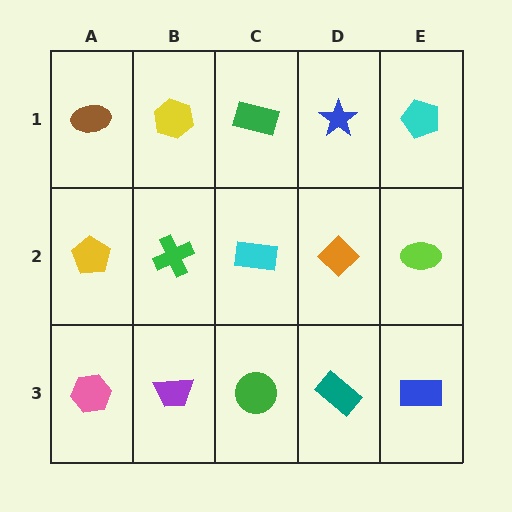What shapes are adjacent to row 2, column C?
A green rectangle (row 1, column C), a green circle (row 3, column C), a green cross (row 2, column B), an orange diamond (row 2, column D).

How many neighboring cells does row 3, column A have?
2.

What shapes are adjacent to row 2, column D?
A blue star (row 1, column D), a teal rectangle (row 3, column D), a cyan rectangle (row 2, column C), a lime ellipse (row 2, column E).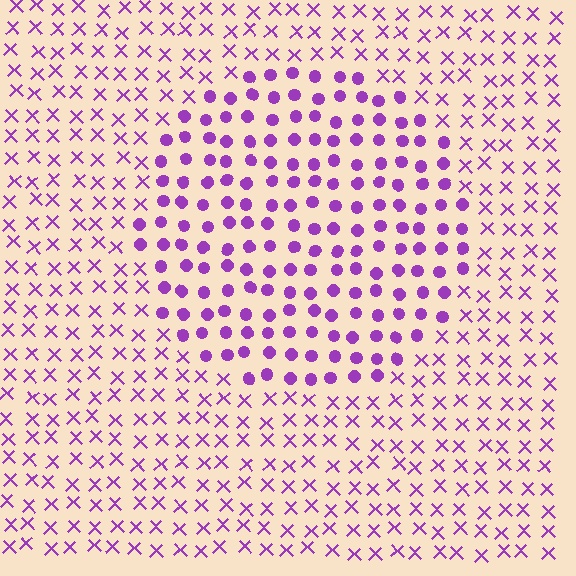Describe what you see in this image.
The image is filled with small purple elements arranged in a uniform grid. A circle-shaped region contains circles, while the surrounding area contains X marks. The boundary is defined purely by the change in element shape.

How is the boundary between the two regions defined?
The boundary is defined by a change in element shape: circles inside vs. X marks outside. All elements share the same color and spacing.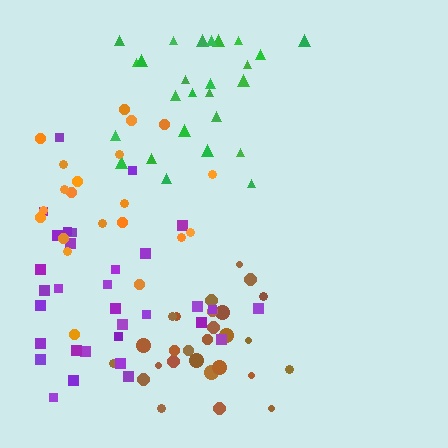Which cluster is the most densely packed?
Brown.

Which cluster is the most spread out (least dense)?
Orange.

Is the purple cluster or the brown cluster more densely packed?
Brown.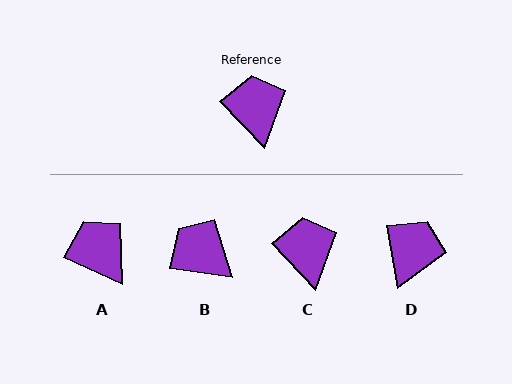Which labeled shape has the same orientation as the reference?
C.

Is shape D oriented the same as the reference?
No, it is off by about 34 degrees.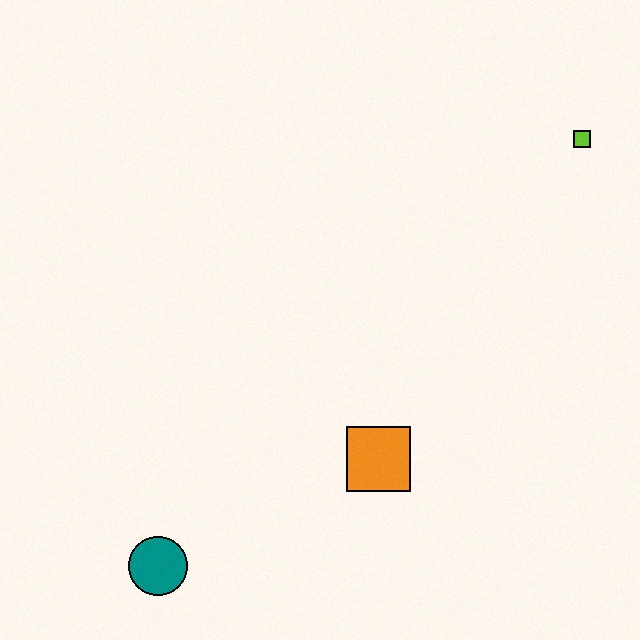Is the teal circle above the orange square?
No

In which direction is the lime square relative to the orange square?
The lime square is above the orange square.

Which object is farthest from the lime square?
The teal circle is farthest from the lime square.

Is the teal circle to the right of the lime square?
No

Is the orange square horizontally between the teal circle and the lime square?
Yes